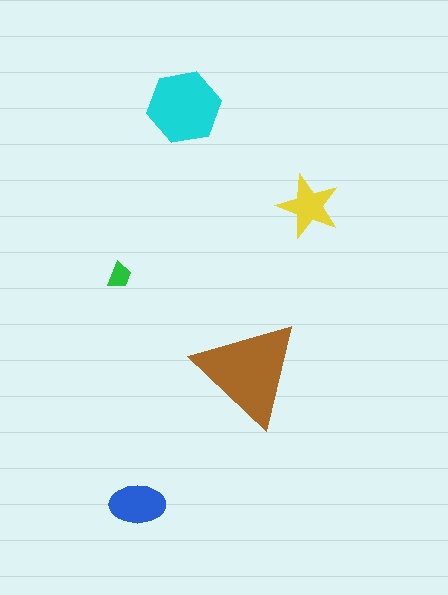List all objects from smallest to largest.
The green trapezoid, the yellow star, the blue ellipse, the cyan hexagon, the brown triangle.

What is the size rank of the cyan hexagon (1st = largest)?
2nd.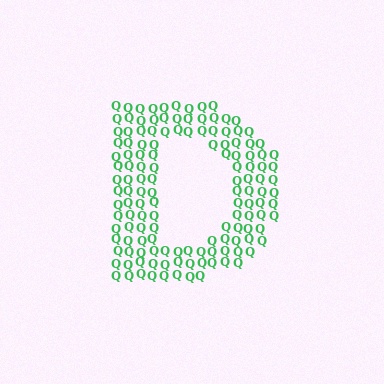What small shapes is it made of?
It is made of small letter Q's.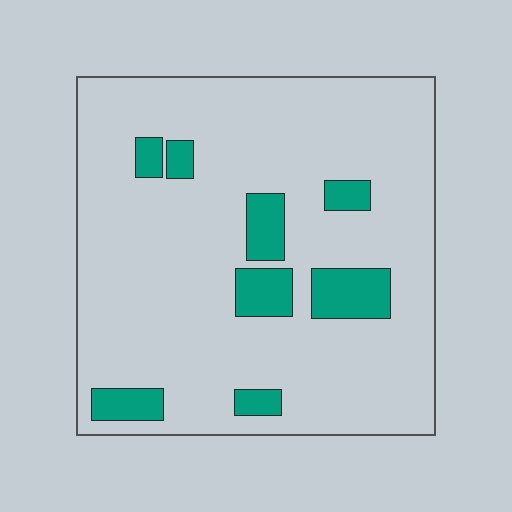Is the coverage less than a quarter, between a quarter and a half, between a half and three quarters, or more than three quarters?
Less than a quarter.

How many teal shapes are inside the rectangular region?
8.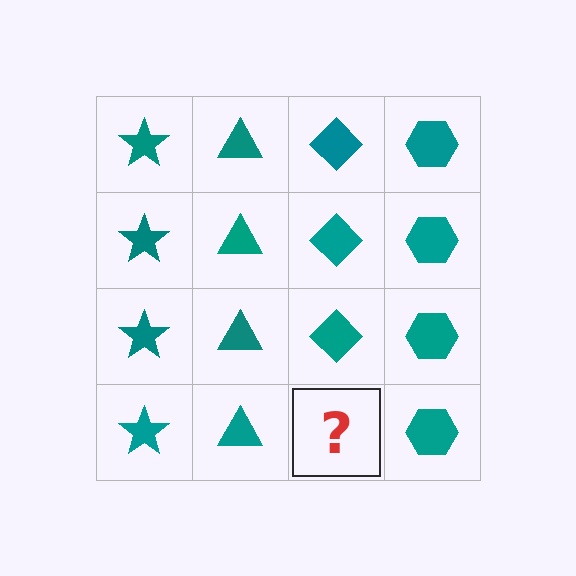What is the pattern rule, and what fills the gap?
The rule is that each column has a consistent shape. The gap should be filled with a teal diamond.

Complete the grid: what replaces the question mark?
The question mark should be replaced with a teal diamond.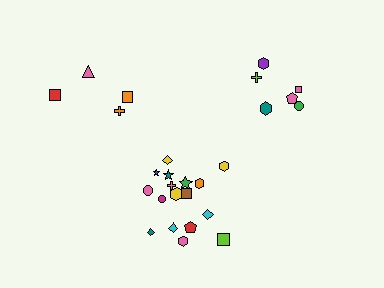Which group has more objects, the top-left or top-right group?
The top-right group.